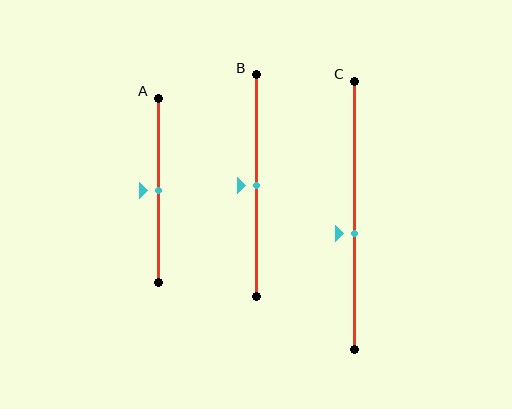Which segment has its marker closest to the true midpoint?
Segment A has its marker closest to the true midpoint.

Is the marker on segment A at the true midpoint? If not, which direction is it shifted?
Yes, the marker on segment A is at the true midpoint.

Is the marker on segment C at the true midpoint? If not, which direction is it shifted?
No, the marker on segment C is shifted downward by about 7% of the segment length.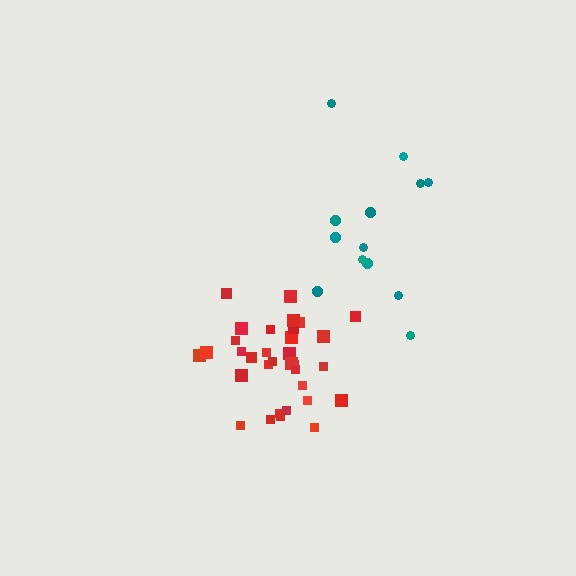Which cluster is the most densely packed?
Red.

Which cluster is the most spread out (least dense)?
Teal.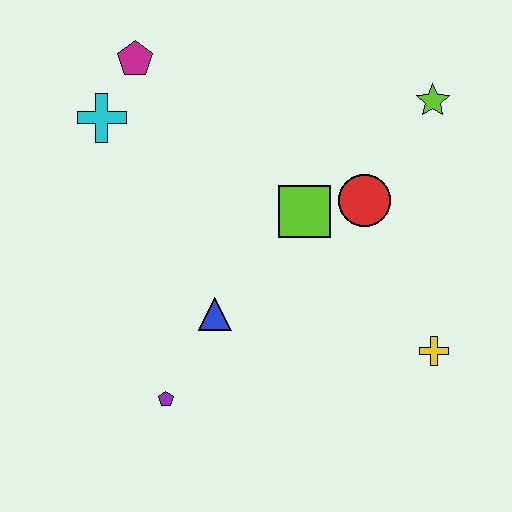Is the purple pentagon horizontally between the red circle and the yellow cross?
No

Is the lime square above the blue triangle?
Yes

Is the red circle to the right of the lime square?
Yes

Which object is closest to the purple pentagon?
The blue triangle is closest to the purple pentagon.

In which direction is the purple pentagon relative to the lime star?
The purple pentagon is below the lime star.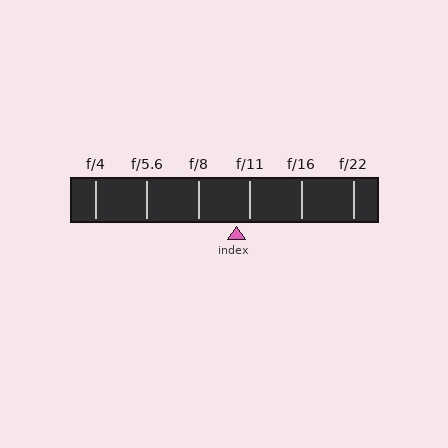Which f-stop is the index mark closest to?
The index mark is closest to f/11.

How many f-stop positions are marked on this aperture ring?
There are 6 f-stop positions marked.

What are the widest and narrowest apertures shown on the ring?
The widest aperture shown is f/4 and the narrowest is f/22.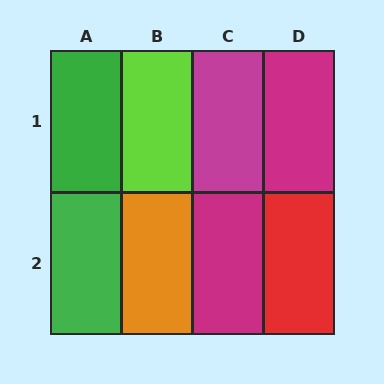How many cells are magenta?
3 cells are magenta.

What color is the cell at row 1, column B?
Lime.